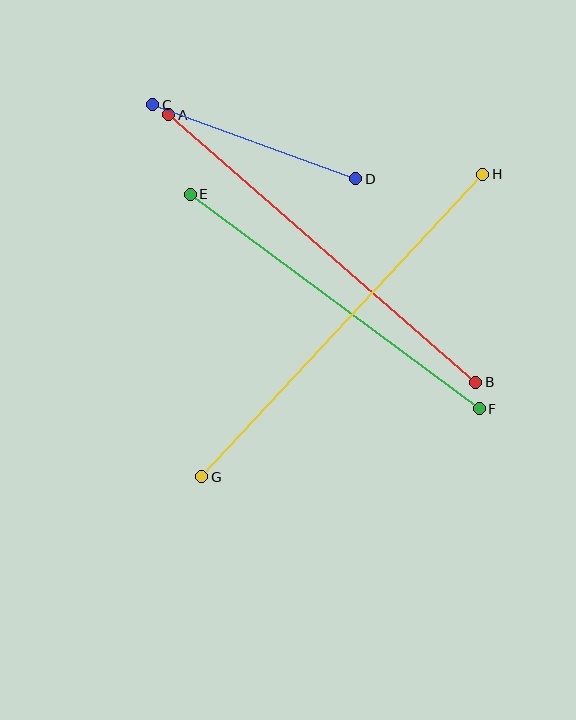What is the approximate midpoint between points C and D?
The midpoint is at approximately (254, 142) pixels.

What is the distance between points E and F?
The distance is approximately 360 pixels.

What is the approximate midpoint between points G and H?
The midpoint is at approximately (342, 325) pixels.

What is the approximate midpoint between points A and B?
The midpoint is at approximately (322, 249) pixels.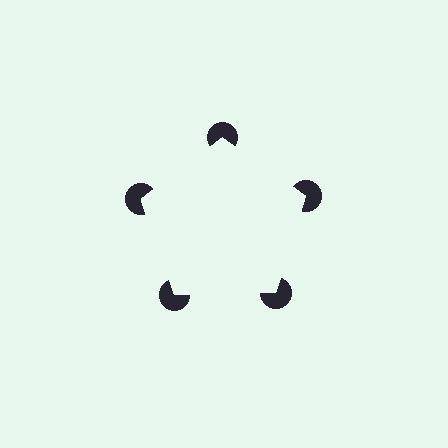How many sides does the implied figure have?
5 sides.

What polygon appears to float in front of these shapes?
An illusory pentagon — its edges are inferred from the aligned wedge cuts in the pac-man discs, not physically drawn.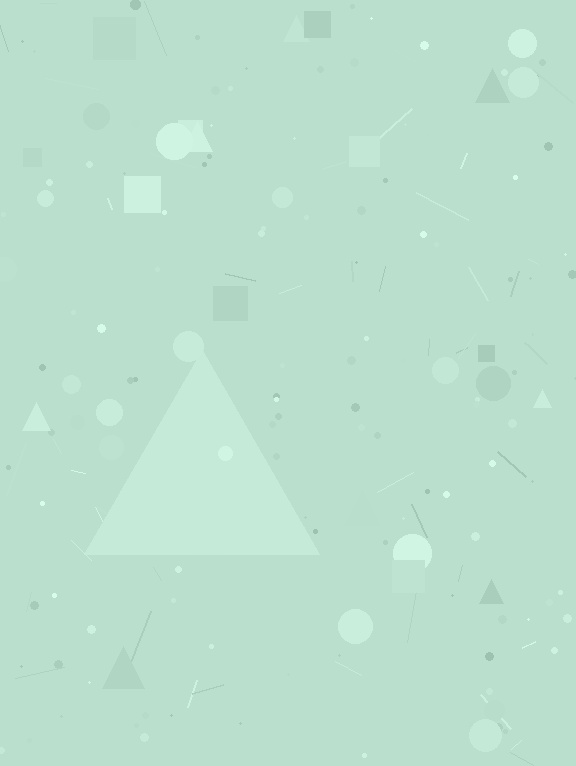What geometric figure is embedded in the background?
A triangle is embedded in the background.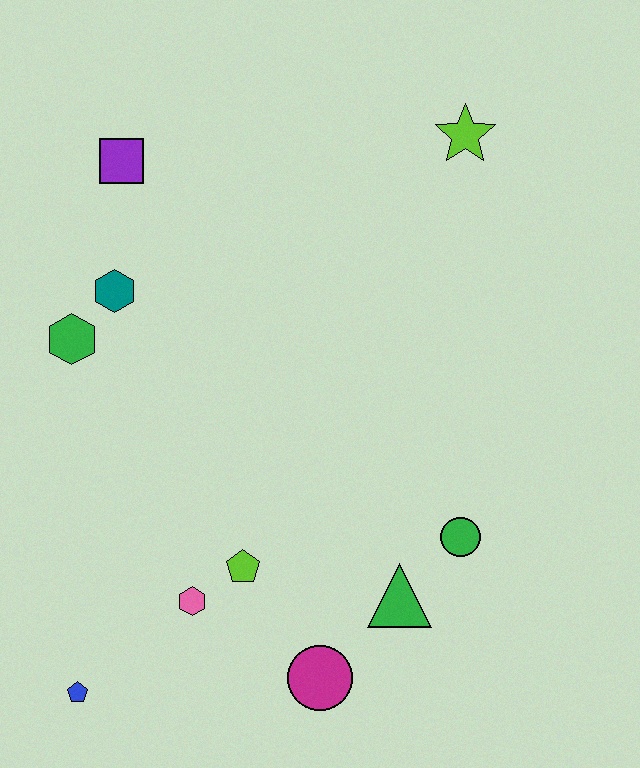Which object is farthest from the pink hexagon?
The lime star is farthest from the pink hexagon.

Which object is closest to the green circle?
The green triangle is closest to the green circle.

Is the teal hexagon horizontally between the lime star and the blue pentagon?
Yes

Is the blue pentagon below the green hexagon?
Yes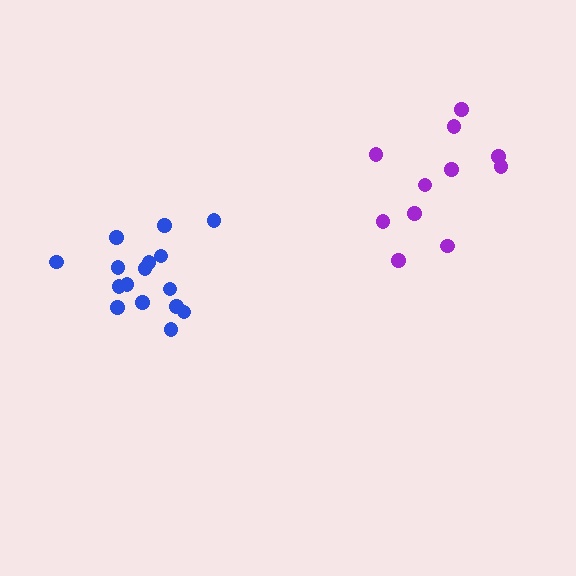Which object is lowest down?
The blue cluster is bottommost.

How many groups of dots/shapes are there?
There are 2 groups.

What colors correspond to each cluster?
The clusters are colored: blue, purple.